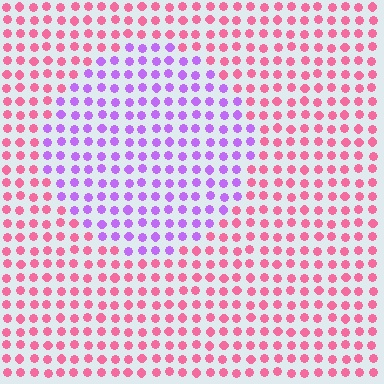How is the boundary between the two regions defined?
The boundary is defined purely by a slight shift in hue (about 59 degrees). Spacing, size, and orientation are identical on both sides.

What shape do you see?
I see a circle.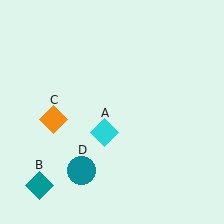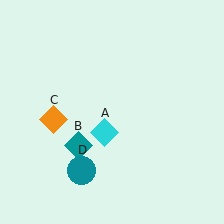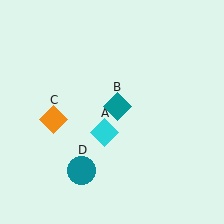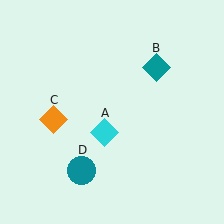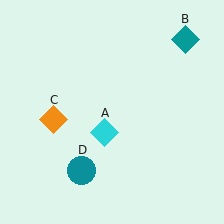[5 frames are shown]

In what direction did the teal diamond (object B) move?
The teal diamond (object B) moved up and to the right.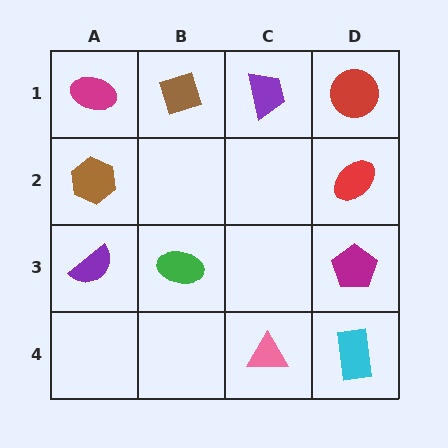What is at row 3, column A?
A purple semicircle.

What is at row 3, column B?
A green ellipse.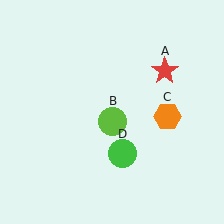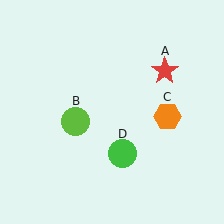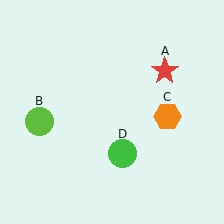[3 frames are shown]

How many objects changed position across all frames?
1 object changed position: lime circle (object B).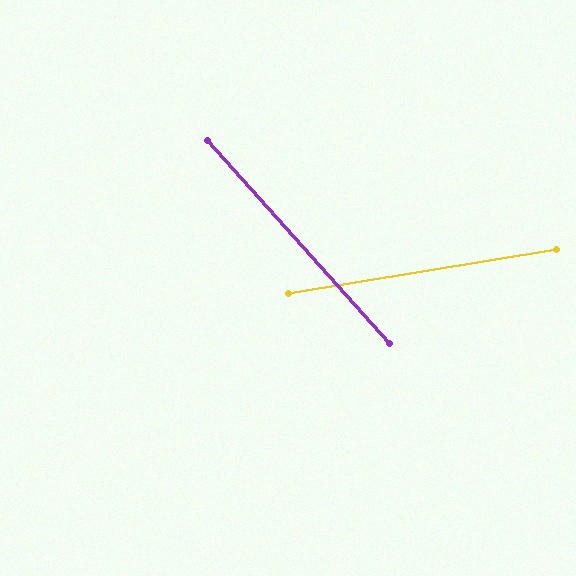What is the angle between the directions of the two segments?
Approximately 57 degrees.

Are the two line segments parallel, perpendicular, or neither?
Neither parallel nor perpendicular — they differ by about 57°.